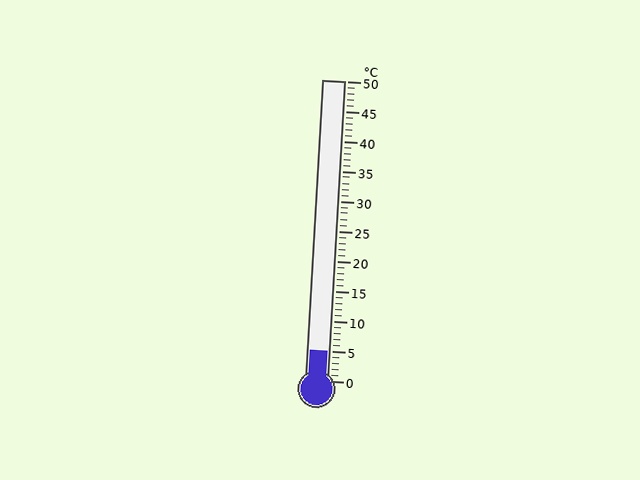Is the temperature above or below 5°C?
The temperature is at 5°C.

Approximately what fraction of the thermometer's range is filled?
The thermometer is filled to approximately 10% of its range.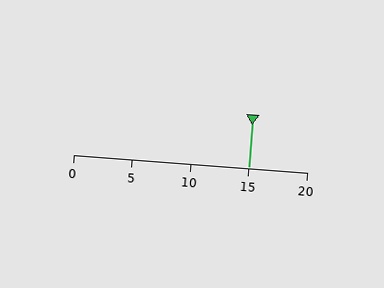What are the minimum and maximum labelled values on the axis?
The axis runs from 0 to 20.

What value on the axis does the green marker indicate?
The marker indicates approximately 15.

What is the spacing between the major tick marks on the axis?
The major ticks are spaced 5 apart.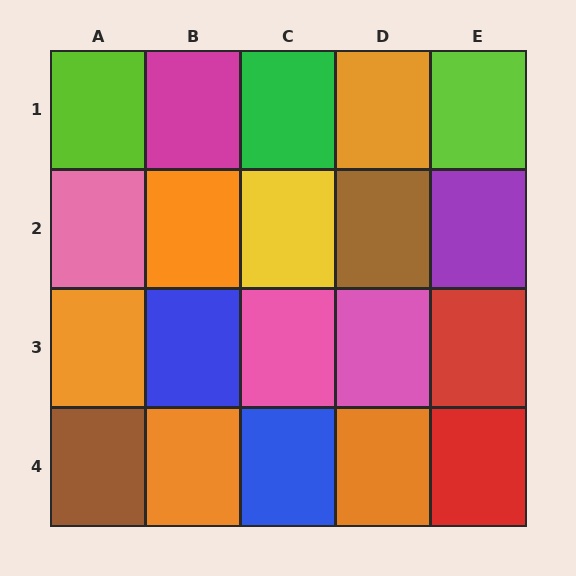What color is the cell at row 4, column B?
Orange.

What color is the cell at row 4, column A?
Brown.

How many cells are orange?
5 cells are orange.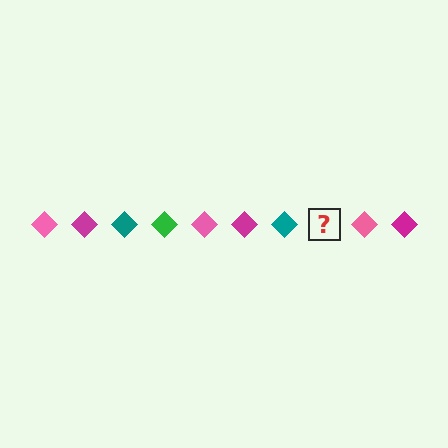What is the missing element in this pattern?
The missing element is a green diamond.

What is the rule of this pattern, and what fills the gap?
The rule is that the pattern cycles through pink, magenta, teal, green diamonds. The gap should be filled with a green diamond.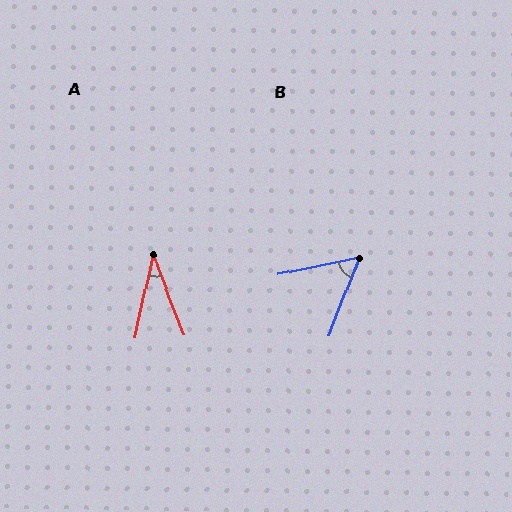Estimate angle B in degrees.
Approximately 57 degrees.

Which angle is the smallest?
A, at approximately 34 degrees.